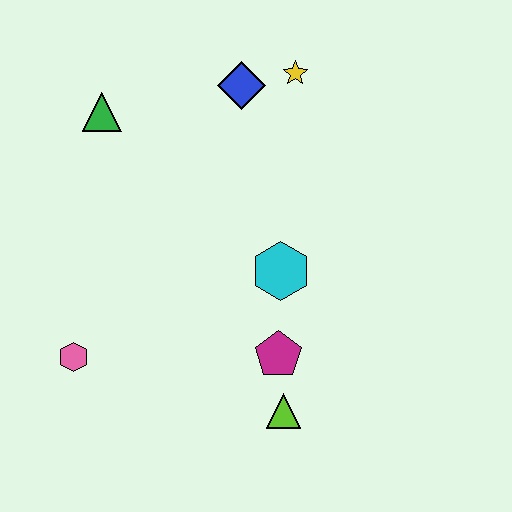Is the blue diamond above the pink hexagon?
Yes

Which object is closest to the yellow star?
The blue diamond is closest to the yellow star.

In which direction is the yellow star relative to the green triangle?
The yellow star is to the right of the green triangle.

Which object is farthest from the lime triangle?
The green triangle is farthest from the lime triangle.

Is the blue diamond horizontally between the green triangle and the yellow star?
Yes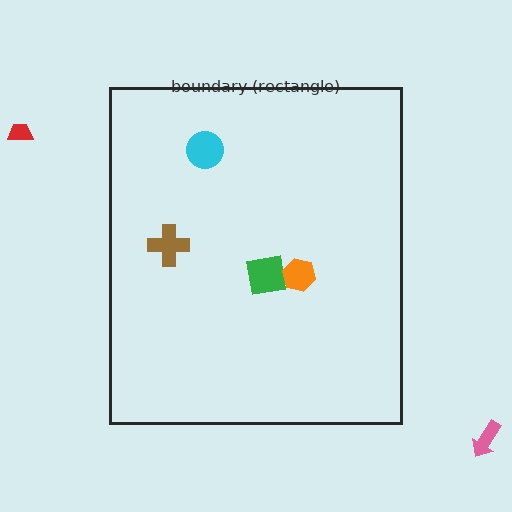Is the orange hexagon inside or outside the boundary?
Inside.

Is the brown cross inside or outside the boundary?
Inside.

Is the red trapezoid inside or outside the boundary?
Outside.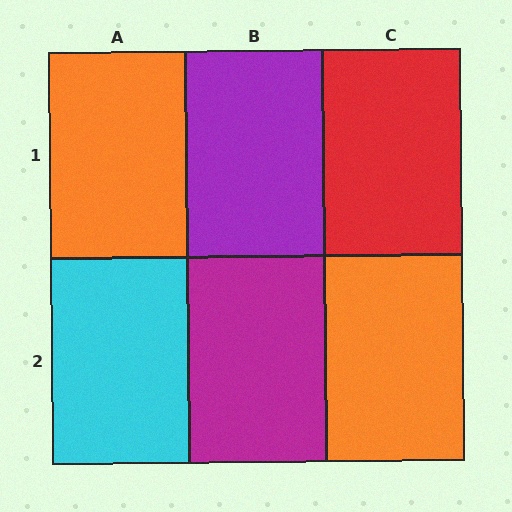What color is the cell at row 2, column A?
Cyan.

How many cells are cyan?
1 cell is cyan.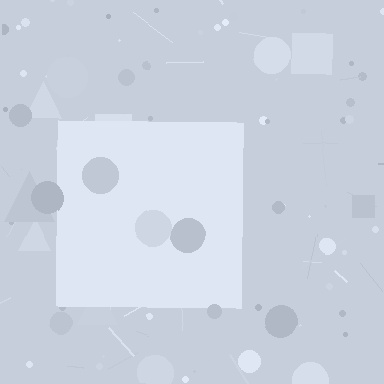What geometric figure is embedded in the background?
A square is embedded in the background.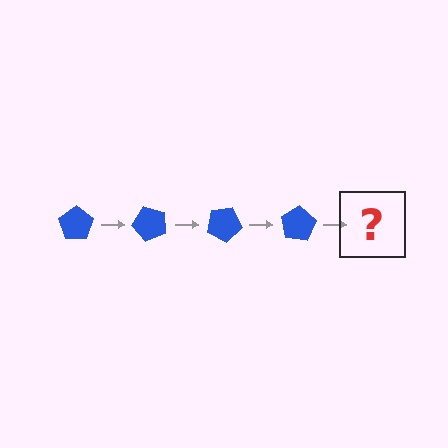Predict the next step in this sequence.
The next step is a blue pentagon rotated 200 degrees.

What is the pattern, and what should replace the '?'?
The pattern is that the pentagon rotates 50 degrees each step. The '?' should be a blue pentagon rotated 200 degrees.